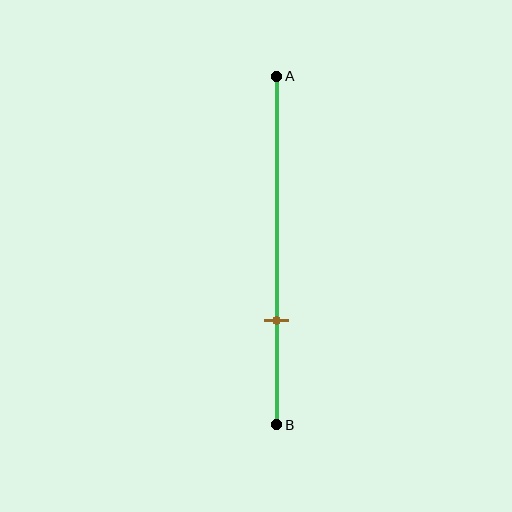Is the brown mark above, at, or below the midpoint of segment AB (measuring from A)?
The brown mark is below the midpoint of segment AB.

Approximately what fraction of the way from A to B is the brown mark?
The brown mark is approximately 70% of the way from A to B.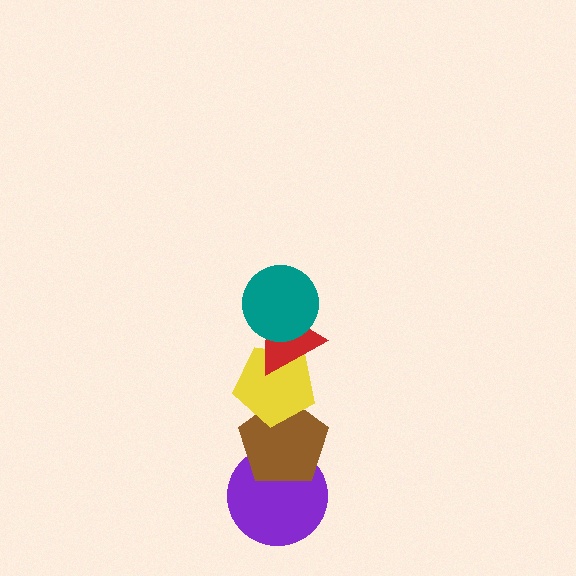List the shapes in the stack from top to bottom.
From top to bottom: the teal circle, the red triangle, the yellow pentagon, the brown pentagon, the purple circle.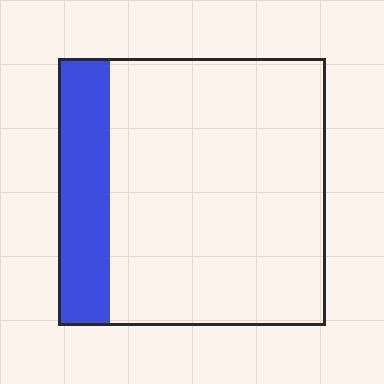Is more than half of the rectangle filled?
No.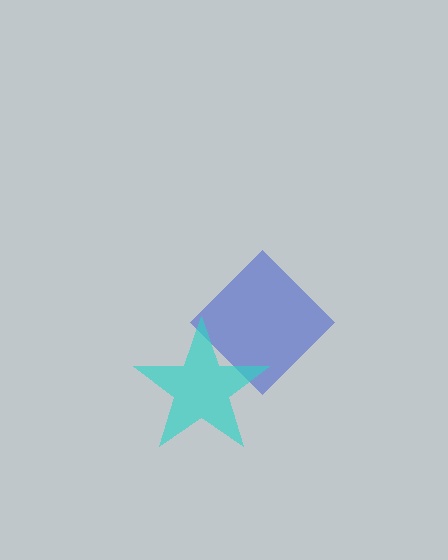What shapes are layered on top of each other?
The layered shapes are: a blue diamond, a cyan star.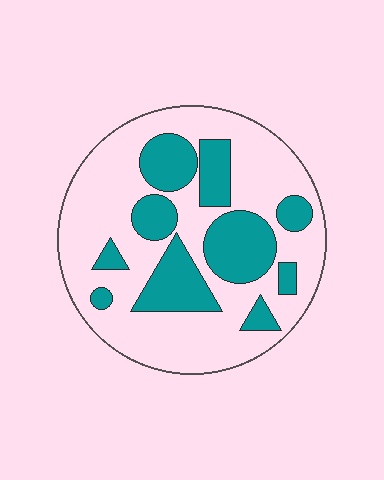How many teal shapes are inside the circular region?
10.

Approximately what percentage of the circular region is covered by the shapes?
Approximately 30%.